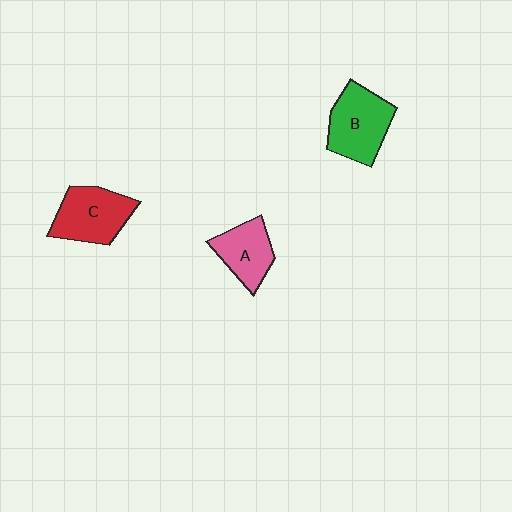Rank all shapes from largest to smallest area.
From largest to smallest: B (green), C (red), A (pink).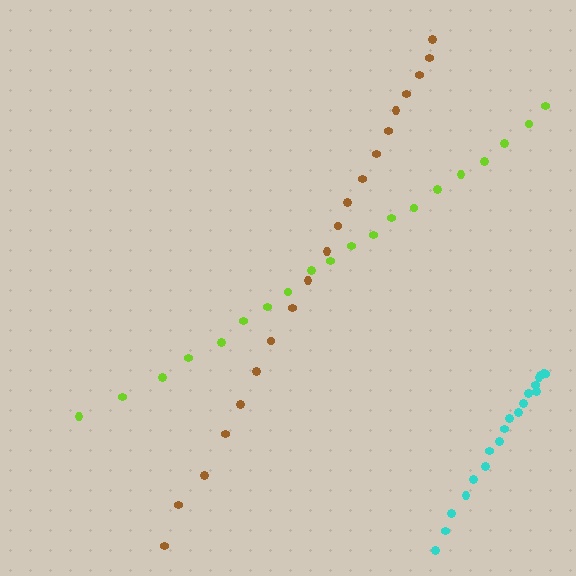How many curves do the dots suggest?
There are 3 distinct paths.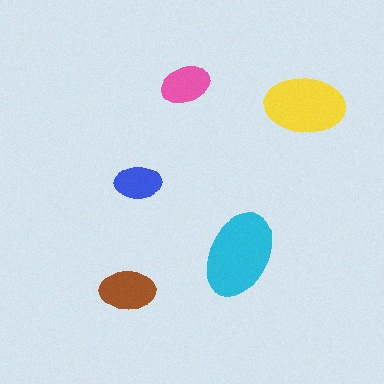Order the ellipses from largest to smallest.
the cyan one, the yellow one, the brown one, the pink one, the blue one.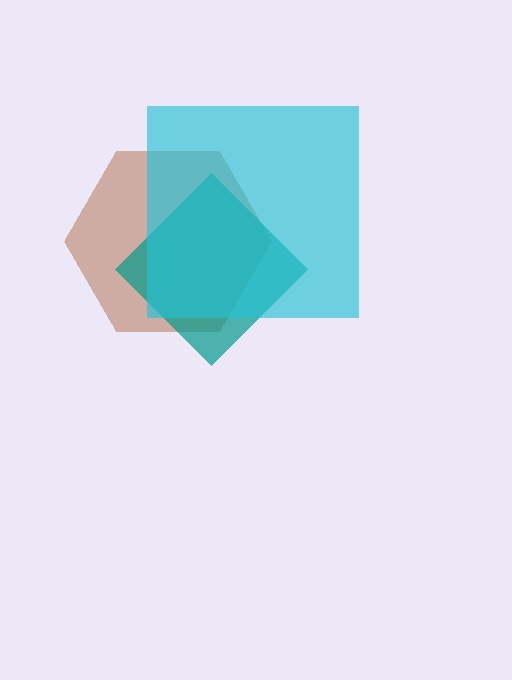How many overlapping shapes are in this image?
There are 3 overlapping shapes in the image.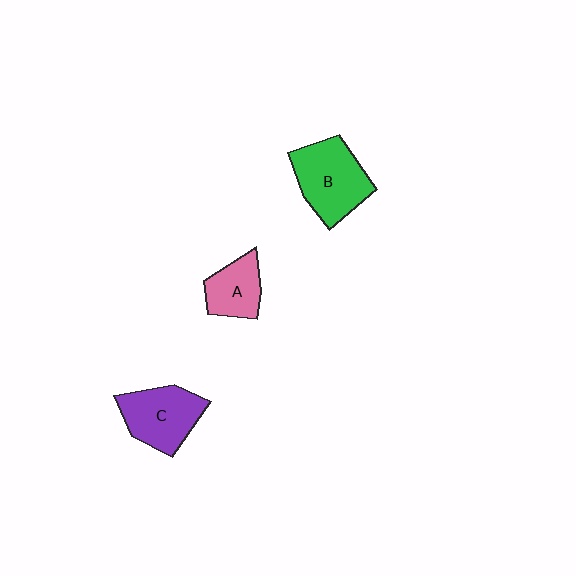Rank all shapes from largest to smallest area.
From largest to smallest: B (green), C (purple), A (pink).